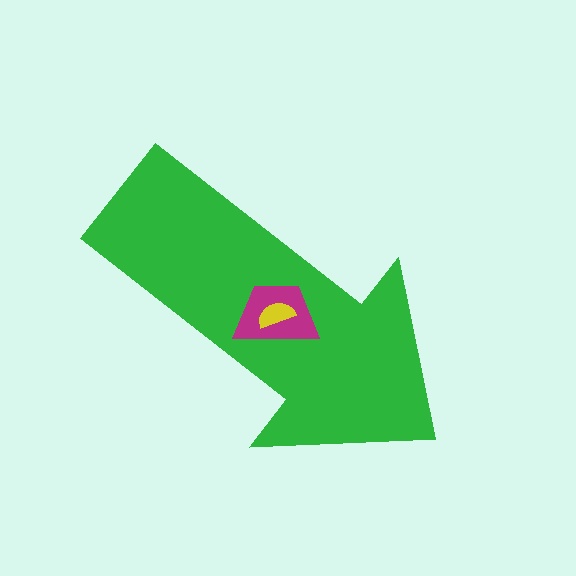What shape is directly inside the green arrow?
The magenta trapezoid.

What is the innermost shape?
The yellow semicircle.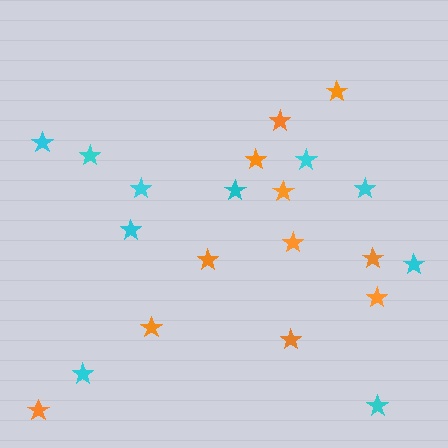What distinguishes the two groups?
There are 2 groups: one group of cyan stars (10) and one group of orange stars (11).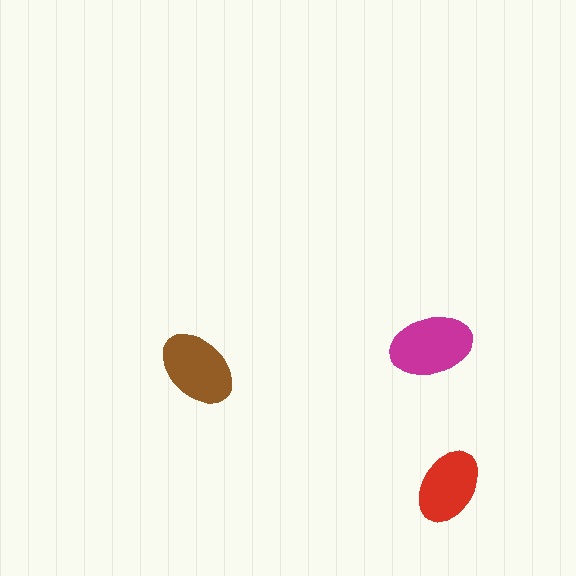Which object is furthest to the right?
The red ellipse is rightmost.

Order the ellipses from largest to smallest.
the magenta one, the brown one, the red one.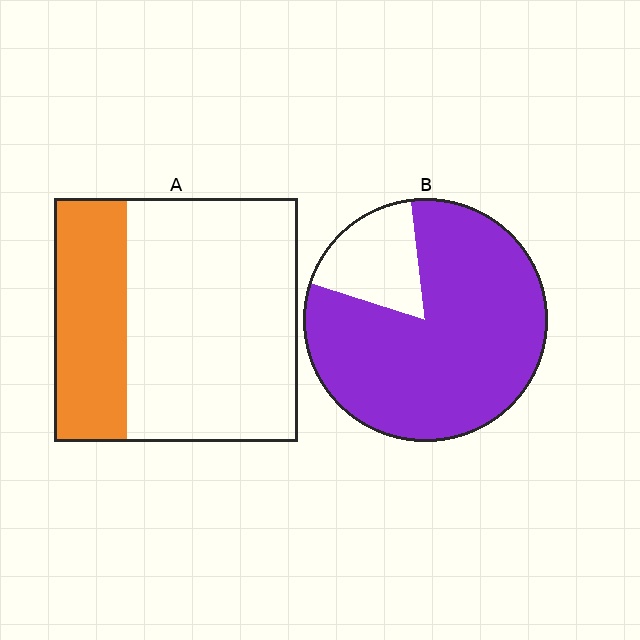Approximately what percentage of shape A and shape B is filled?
A is approximately 30% and B is approximately 80%.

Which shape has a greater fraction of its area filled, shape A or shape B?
Shape B.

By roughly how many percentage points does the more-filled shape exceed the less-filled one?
By roughly 50 percentage points (B over A).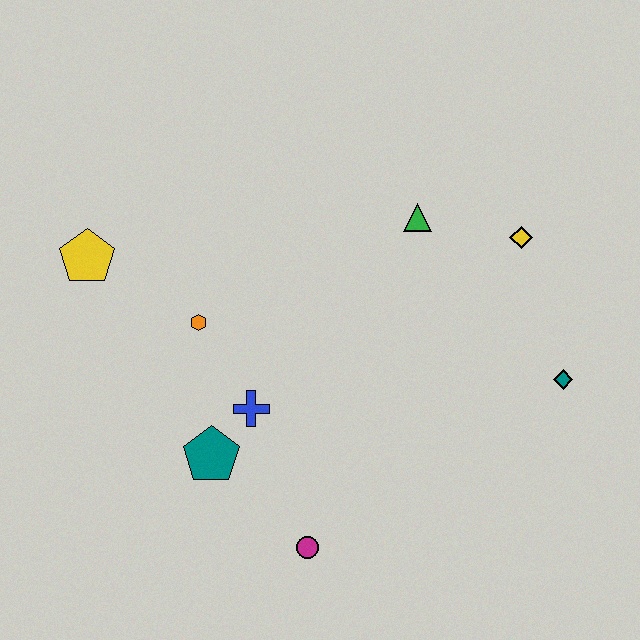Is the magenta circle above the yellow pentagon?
No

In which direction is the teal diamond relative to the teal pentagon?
The teal diamond is to the right of the teal pentagon.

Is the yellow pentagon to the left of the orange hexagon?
Yes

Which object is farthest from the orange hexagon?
The teal diamond is farthest from the orange hexagon.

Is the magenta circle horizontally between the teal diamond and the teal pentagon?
Yes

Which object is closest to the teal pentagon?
The blue cross is closest to the teal pentagon.